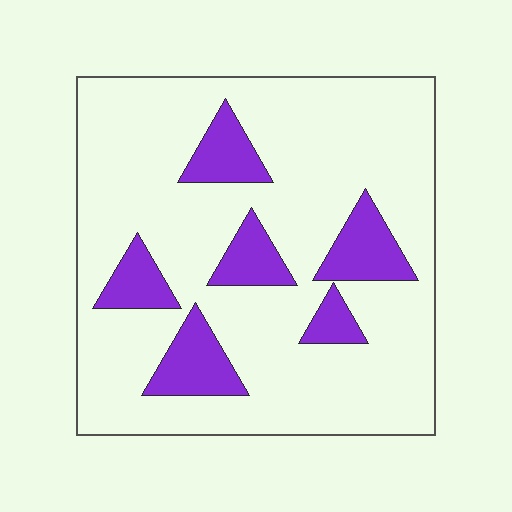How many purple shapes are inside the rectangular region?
6.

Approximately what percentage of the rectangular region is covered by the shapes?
Approximately 20%.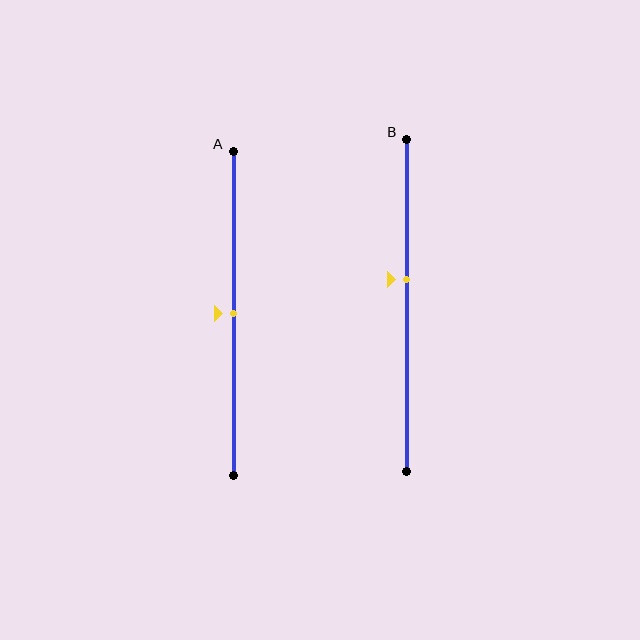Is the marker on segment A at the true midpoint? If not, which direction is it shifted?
Yes, the marker on segment A is at the true midpoint.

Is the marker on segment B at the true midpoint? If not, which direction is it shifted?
No, the marker on segment B is shifted upward by about 8% of the segment length.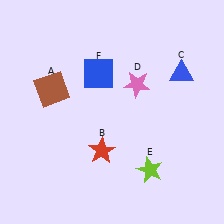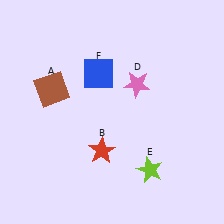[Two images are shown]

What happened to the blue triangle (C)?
The blue triangle (C) was removed in Image 2. It was in the top-right area of Image 1.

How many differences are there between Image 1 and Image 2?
There is 1 difference between the two images.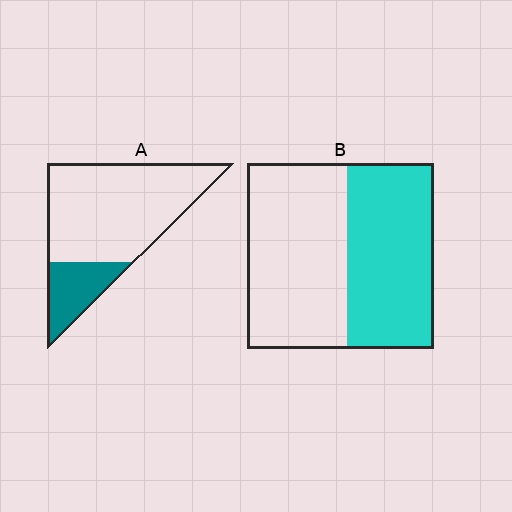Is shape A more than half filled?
No.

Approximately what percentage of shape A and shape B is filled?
A is approximately 20% and B is approximately 45%.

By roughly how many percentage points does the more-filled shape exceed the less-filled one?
By roughly 25 percentage points (B over A).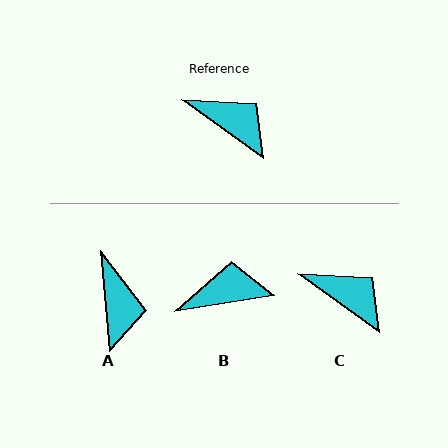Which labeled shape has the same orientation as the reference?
C.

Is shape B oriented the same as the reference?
No, it is off by about 45 degrees.